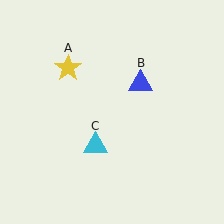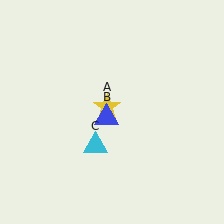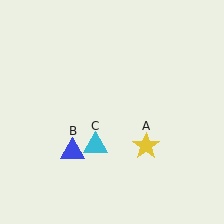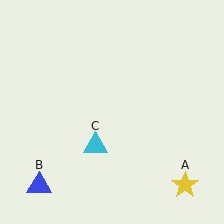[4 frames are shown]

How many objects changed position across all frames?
2 objects changed position: yellow star (object A), blue triangle (object B).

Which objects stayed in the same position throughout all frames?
Cyan triangle (object C) remained stationary.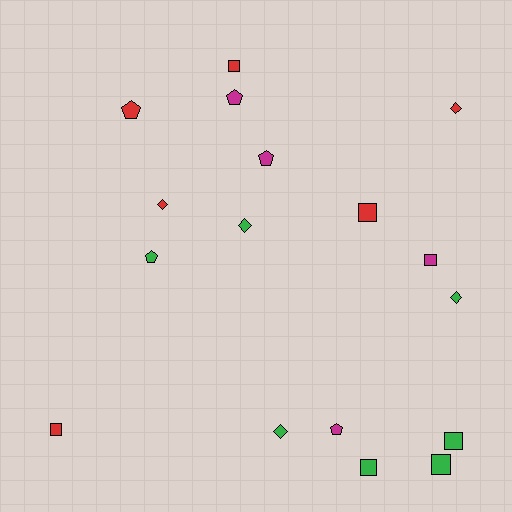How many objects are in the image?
There are 17 objects.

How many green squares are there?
There are 3 green squares.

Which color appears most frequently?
Green, with 7 objects.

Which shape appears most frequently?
Square, with 7 objects.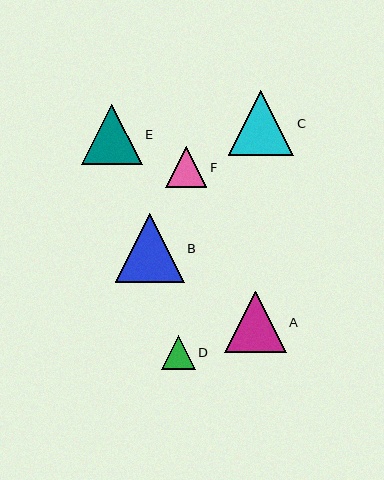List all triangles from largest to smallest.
From largest to smallest: B, C, A, E, F, D.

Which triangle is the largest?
Triangle B is the largest with a size of approximately 69 pixels.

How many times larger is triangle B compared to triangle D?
Triangle B is approximately 2.1 times the size of triangle D.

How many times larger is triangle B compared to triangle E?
Triangle B is approximately 1.1 times the size of triangle E.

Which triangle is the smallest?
Triangle D is the smallest with a size of approximately 34 pixels.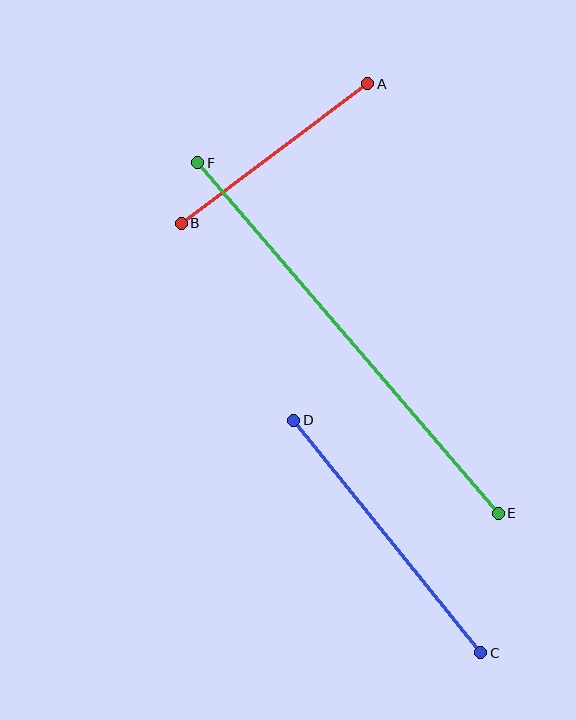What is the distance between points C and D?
The distance is approximately 298 pixels.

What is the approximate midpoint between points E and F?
The midpoint is at approximately (348, 338) pixels.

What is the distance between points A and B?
The distance is approximately 233 pixels.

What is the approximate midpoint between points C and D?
The midpoint is at approximately (387, 537) pixels.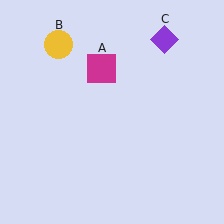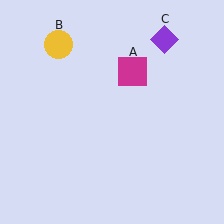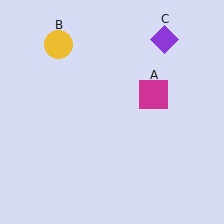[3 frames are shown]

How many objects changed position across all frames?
1 object changed position: magenta square (object A).